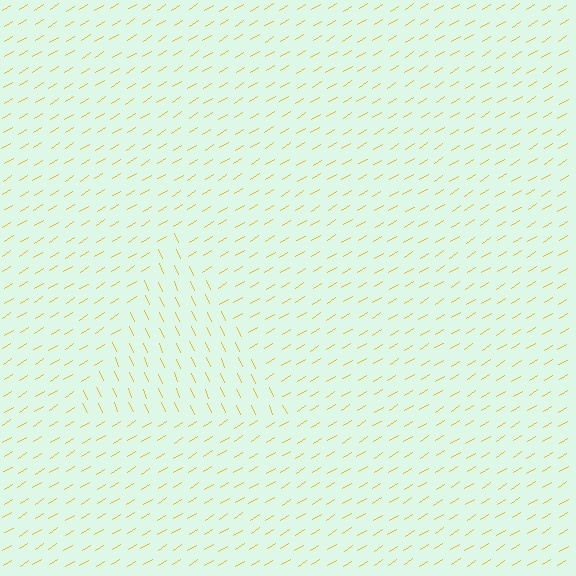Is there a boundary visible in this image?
Yes, there is a texture boundary formed by a change in line orientation.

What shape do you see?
I see a triangle.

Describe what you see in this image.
The image is filled with small yellow line segments. A triangle region in the image has lines oriented differently from the surrounding lines, creating a visible texture boundary.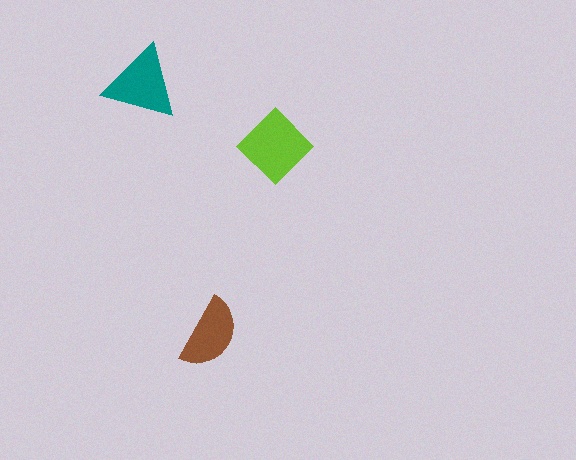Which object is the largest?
The lime diamond.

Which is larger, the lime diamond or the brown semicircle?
The lime diamond.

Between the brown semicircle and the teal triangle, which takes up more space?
The teal triangle.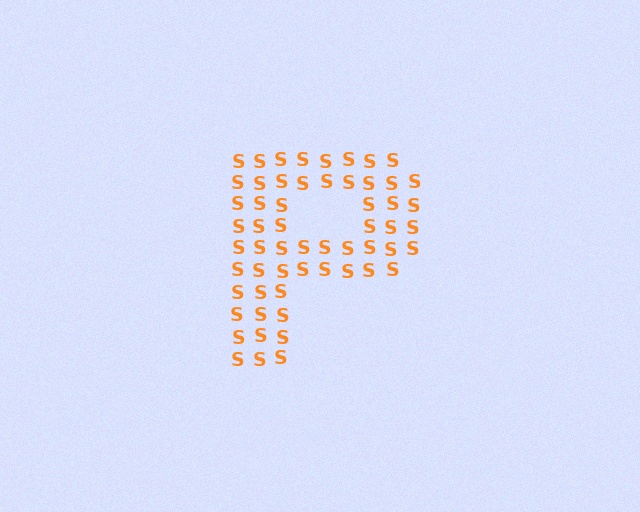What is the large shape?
The large shape is the letter P.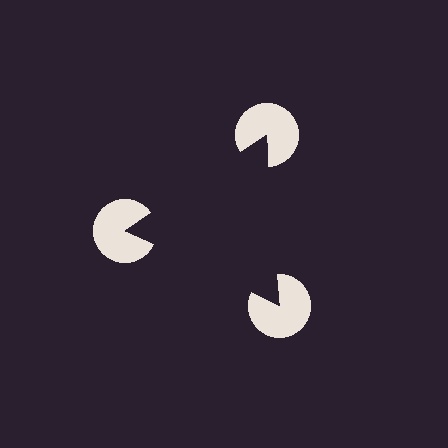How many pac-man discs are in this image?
There are 3 — one at each vertex of the illusory triangle.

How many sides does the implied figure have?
3 sides.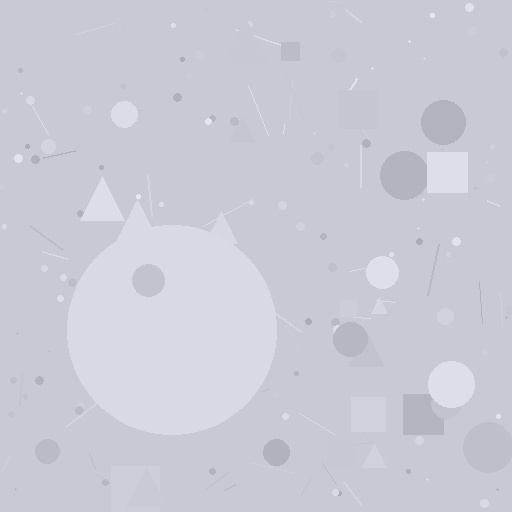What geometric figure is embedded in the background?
A circle is embedded in the background.